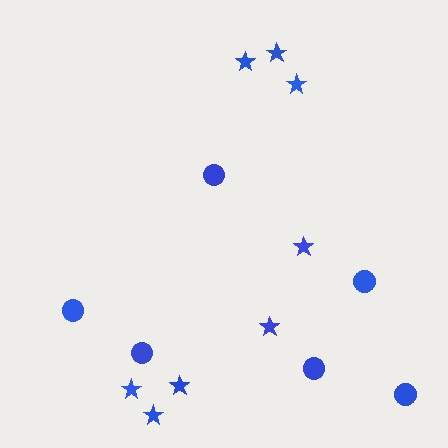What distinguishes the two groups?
There are 2 groups: one group of circles (6) and one group of stars (8).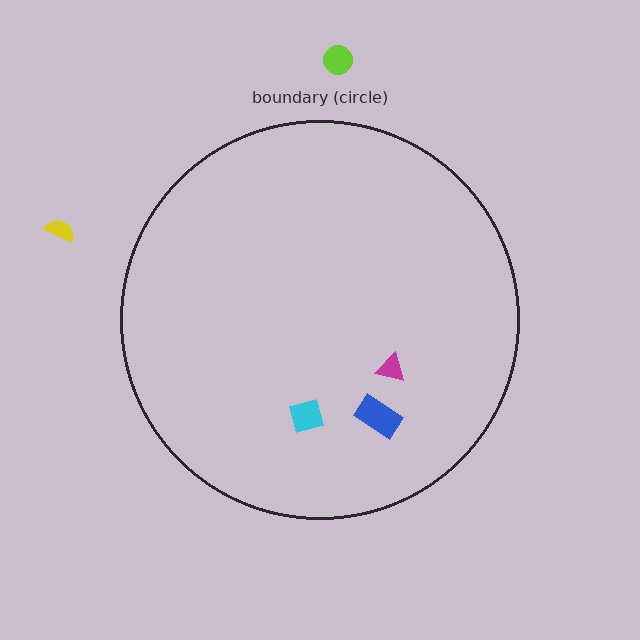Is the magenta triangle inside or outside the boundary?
Inside.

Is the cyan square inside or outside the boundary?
Inside.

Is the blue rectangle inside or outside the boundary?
Inside.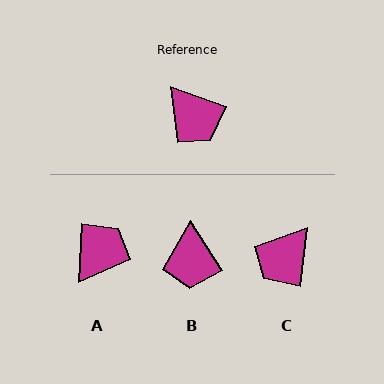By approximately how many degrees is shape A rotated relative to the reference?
Approximately 108 degrees counter-clockwise.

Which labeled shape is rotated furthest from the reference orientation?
A, about 108 degrees away.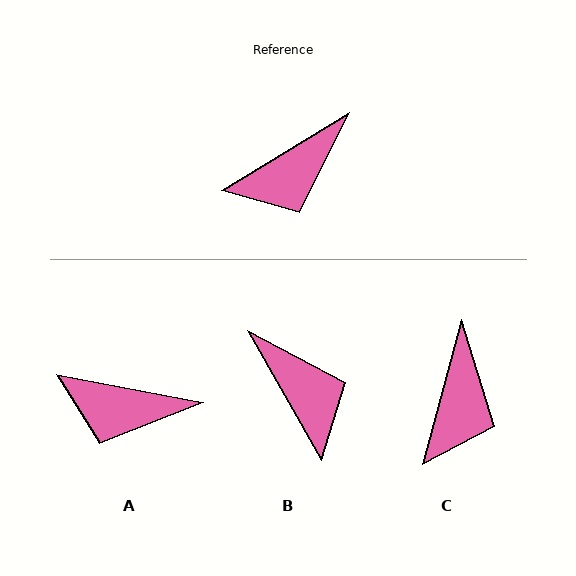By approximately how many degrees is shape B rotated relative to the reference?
Approximately 89 degrees counter-clockwise.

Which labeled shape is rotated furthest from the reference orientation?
B, about 89 degrees away.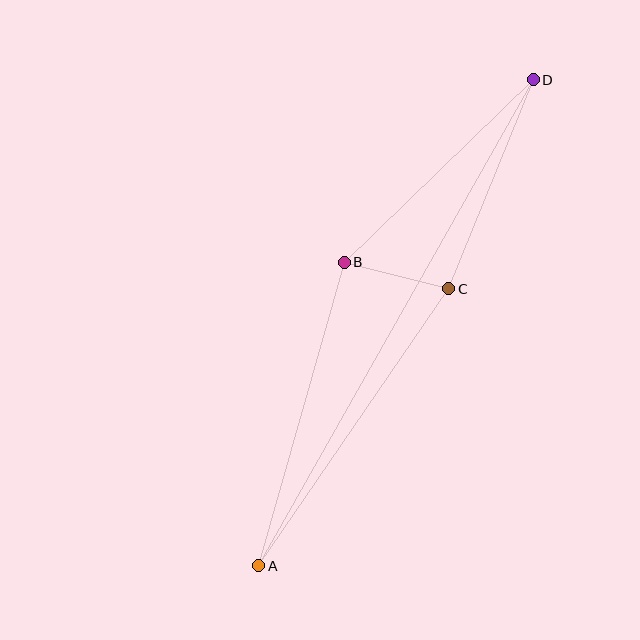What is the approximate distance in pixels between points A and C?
The distance between A and C is approximately 336 pixels.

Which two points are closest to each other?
Points B and C are closest to each other.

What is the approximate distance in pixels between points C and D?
The distance between C and D is approximately 225 pixels.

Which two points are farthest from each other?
Points A and D are farthest from each other.